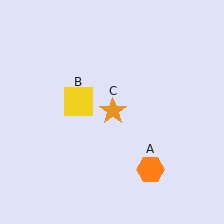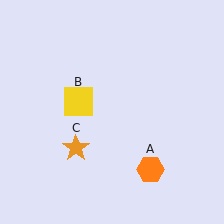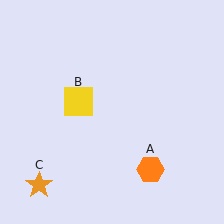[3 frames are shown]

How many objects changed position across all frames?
1 object changed position: orange star (object C).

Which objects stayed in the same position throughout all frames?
Orange hexagon (object A) and yellow square (object B) remained stationary.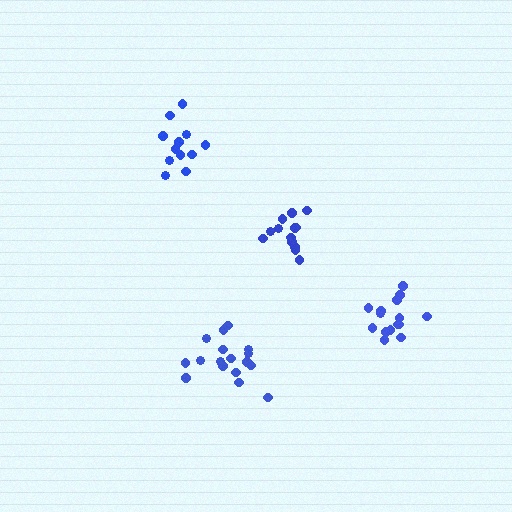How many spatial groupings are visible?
There are 4 spatial groupings.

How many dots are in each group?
Group 1: 12 dots, Group 2: 13 dots, Group 3: 17 dots, Group 4: 15 dots (57 total).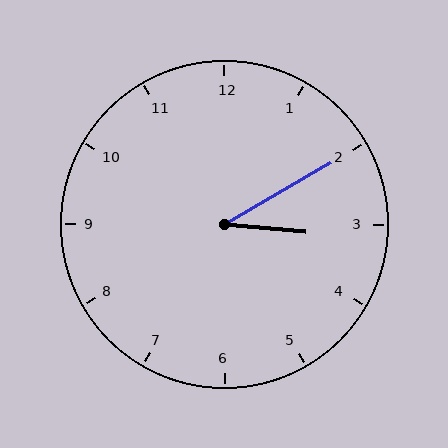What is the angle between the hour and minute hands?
Approximately 35 degrees.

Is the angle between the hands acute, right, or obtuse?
It is acute.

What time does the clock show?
3:10.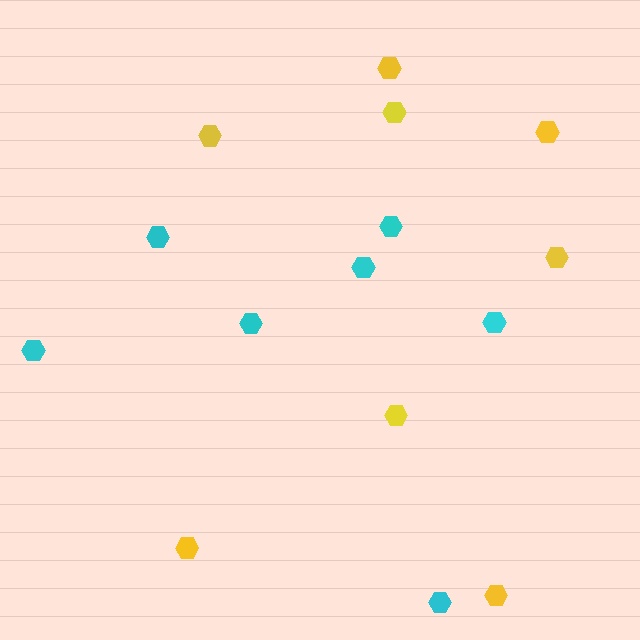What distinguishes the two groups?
There are 2 groups: one group of yellow hexagons (8) and one group of cyan hexagons (7).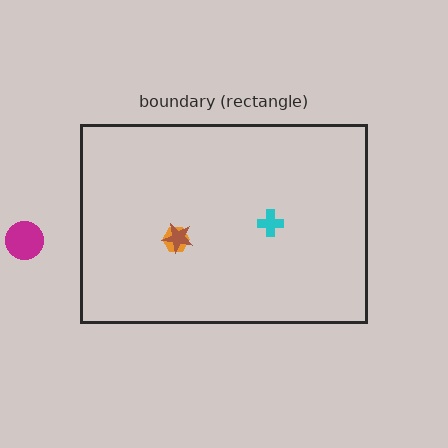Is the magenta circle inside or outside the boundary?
Outside.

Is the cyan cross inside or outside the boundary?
Inside.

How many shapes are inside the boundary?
3 inside, 2 outside.